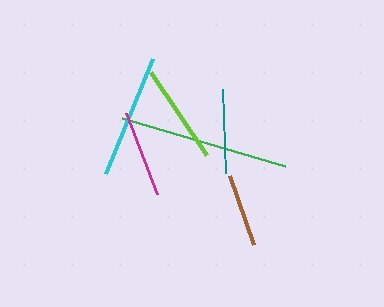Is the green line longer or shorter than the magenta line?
The green line is longer than the magenta line.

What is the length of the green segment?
The green segment is approximately 170 pixels long.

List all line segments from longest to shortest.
From longest to shortest: green, cyan, lime, magenta, teal, brown.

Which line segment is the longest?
The green line is the longest at approximately 170 pixels.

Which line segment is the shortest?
The brown line is the shortest at approximately 73 pixels.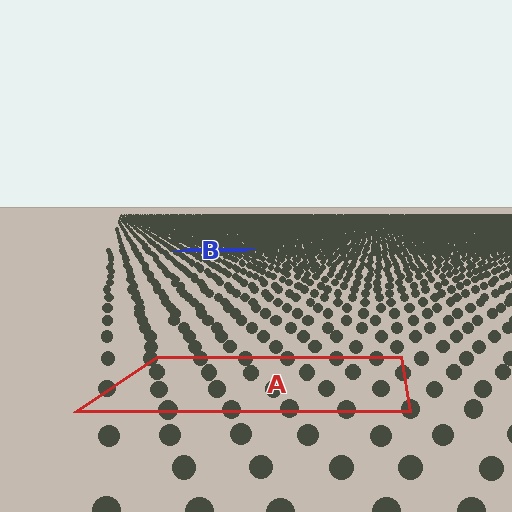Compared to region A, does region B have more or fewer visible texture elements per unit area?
Region B has more texture elements per unit area — they are packed more densely because it is farther away.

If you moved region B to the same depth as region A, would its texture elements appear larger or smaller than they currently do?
They would appear larger. At a closer depth, the same texture elements are projected at a bigger on-screen size.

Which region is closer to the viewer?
Region A is closer. The texture elements there are larger and more spread out.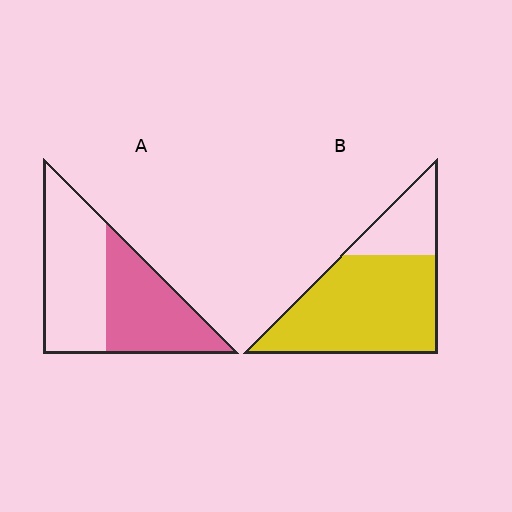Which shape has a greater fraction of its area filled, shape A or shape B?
Shape B.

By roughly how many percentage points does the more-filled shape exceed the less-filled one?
By roughly 30 percentage points (B over A).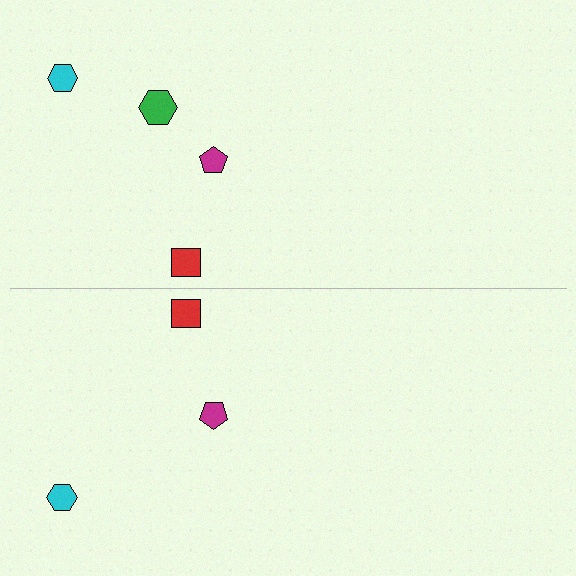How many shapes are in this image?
There are 7 shapes in this image.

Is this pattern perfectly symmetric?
No, the pattern is not perfectly symmetric. A green hexagon is missing from the bottom side.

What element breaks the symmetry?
A green hexagon is missing from the bottom side.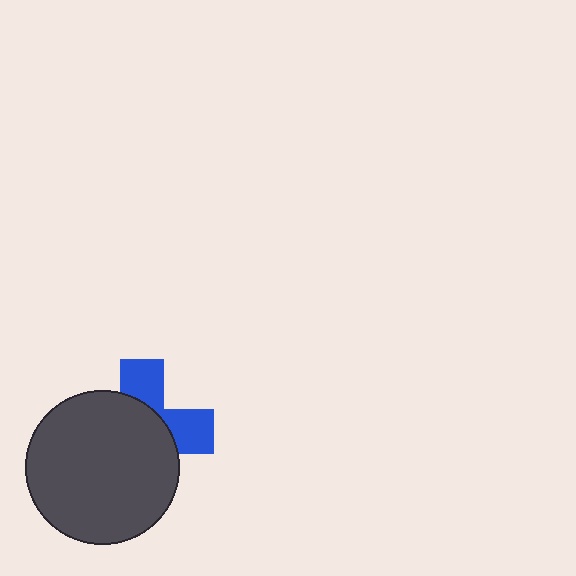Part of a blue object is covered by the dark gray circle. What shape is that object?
It is a cross.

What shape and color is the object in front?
The object in front is a dark gray circle.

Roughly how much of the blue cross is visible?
A small part of it is visible (roughly 35%).